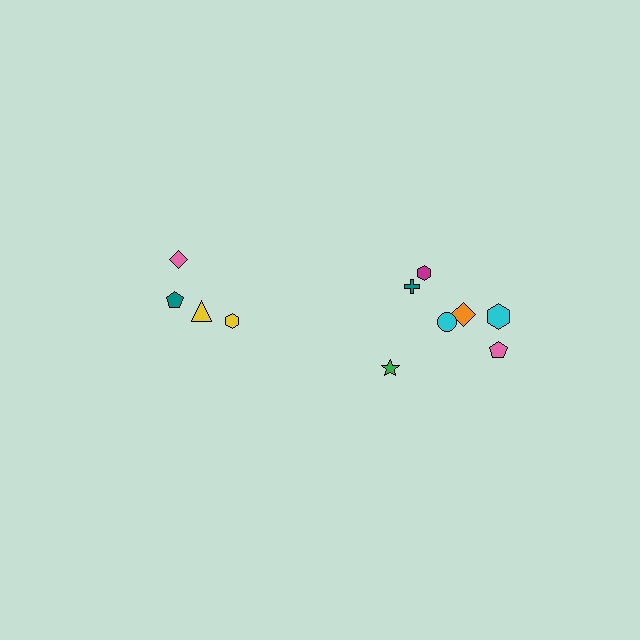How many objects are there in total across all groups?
There are 11 objects.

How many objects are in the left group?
There are 4 objects.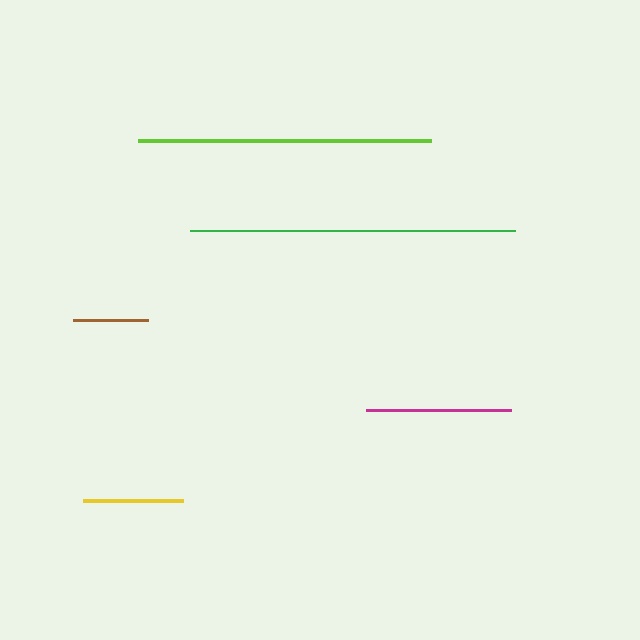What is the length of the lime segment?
The lime segment is approximately 293 pixels long.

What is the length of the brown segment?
The brown segment is approximately 76 pixels long.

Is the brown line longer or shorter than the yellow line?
The yellow line is longer than the brown line.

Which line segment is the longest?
The green line is the longest at approximately 325 pixels.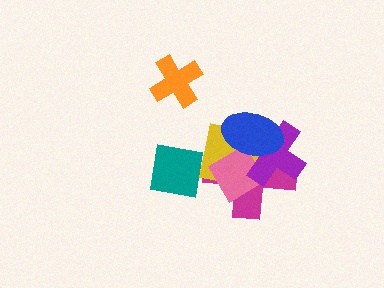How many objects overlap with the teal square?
0 objects overlap with the teal square.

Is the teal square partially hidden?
No, no other shape covers it.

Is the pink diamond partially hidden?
Yes, it is partially covered by another shape.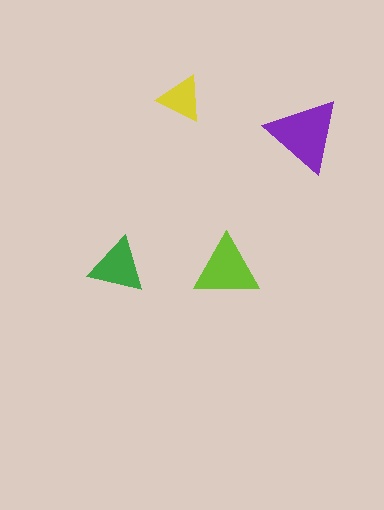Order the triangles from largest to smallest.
the purple one, the lime one, the green one, the yellow one.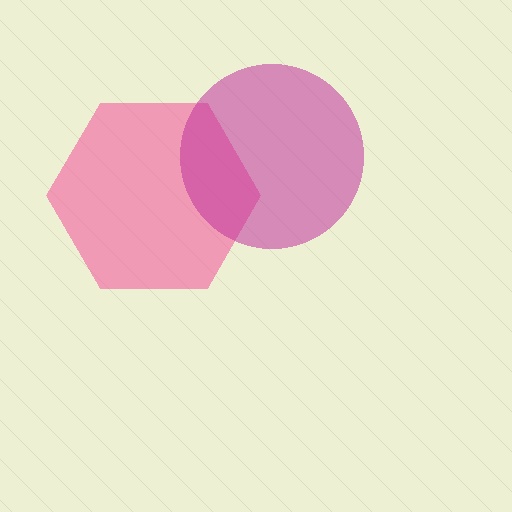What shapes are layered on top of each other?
The layered shapes are: a pink hexagon, a magenta circle.